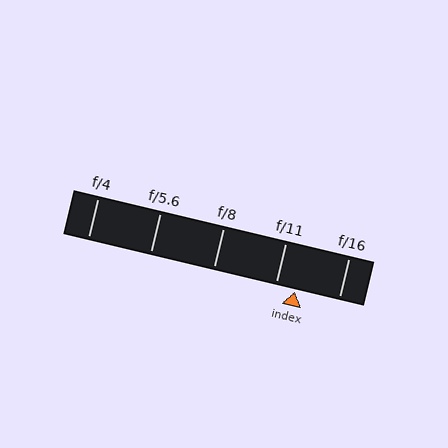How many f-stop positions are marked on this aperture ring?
There are 5 f-stop positions marked.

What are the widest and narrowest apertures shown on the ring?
The widest aperture shown is f/4 and the narrowest is f/16.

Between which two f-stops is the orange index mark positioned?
The index mark is between f/11 and f/16.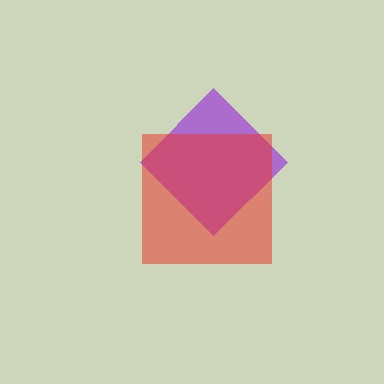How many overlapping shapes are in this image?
There are 2 overlapping shapes in the image.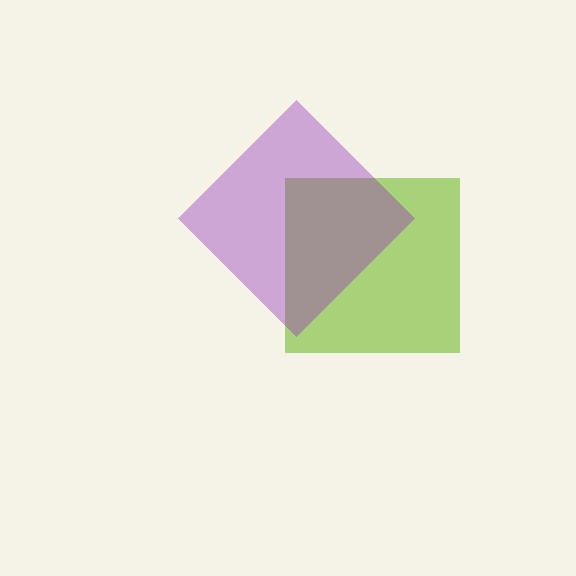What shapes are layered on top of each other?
The layered shapes are: a lime square, a purple diamond.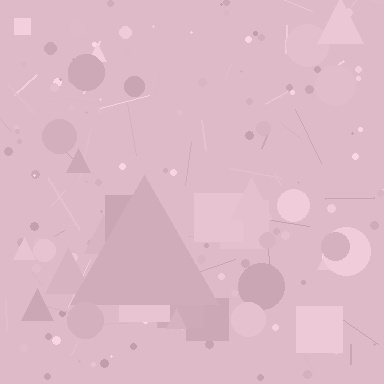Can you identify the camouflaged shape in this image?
The camouflaged shape is a triangle.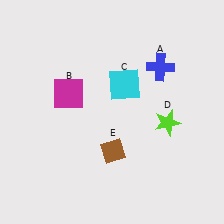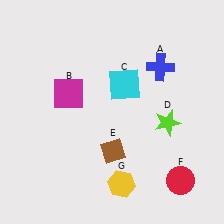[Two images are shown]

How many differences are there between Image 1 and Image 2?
There are 2 differences between the two images.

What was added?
A red circle (F), a yellow hexagon (G) were added in Image 2.